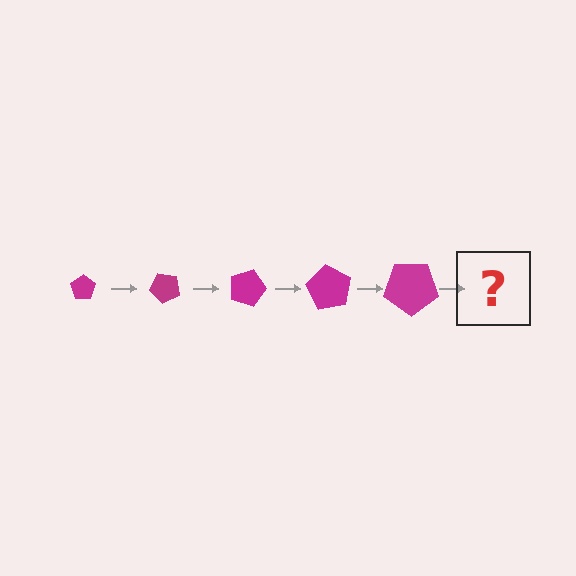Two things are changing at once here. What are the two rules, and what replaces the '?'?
The two rules are that the pentagon grows larger each step and it rotates 45 degrees each step. The '?' should be a pentagon, larger than the previous one and rotated 225 degrees from the start.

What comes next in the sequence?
The next element should be a pentagon, larger than the previous one and rotated 225 degrees from the start.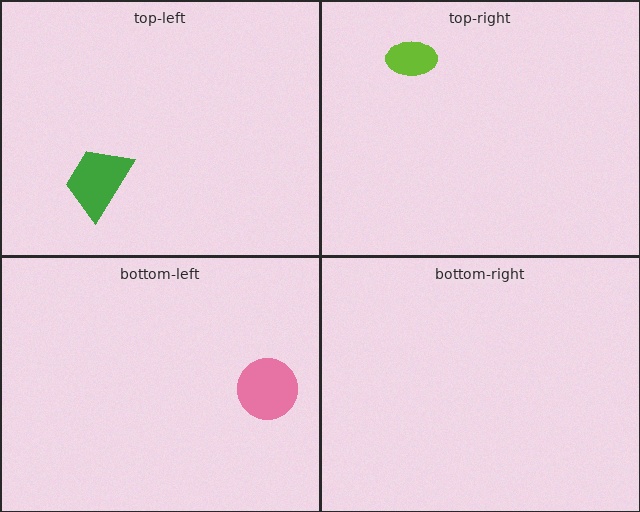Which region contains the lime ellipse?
The top-right region.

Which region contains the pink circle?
The bottom-left region.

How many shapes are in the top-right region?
1.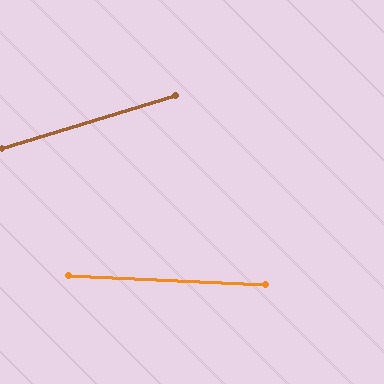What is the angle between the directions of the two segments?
Approximately 20 degrees.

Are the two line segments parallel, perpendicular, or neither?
Neither parallel nor perpendicular — they differ by about 20°.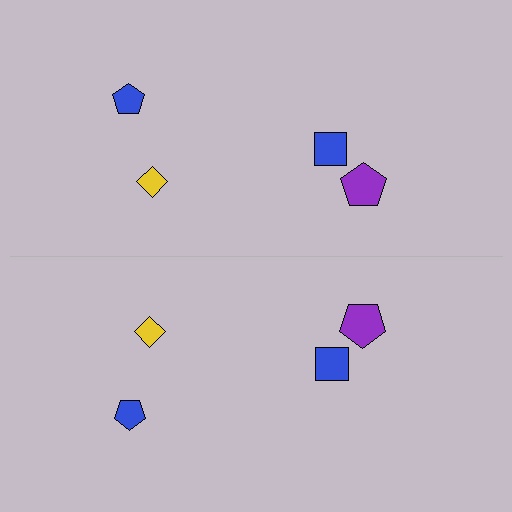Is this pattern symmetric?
Yes, this pattern has bilateral (reflection) symmetry.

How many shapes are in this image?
There are 8 shapes in this image.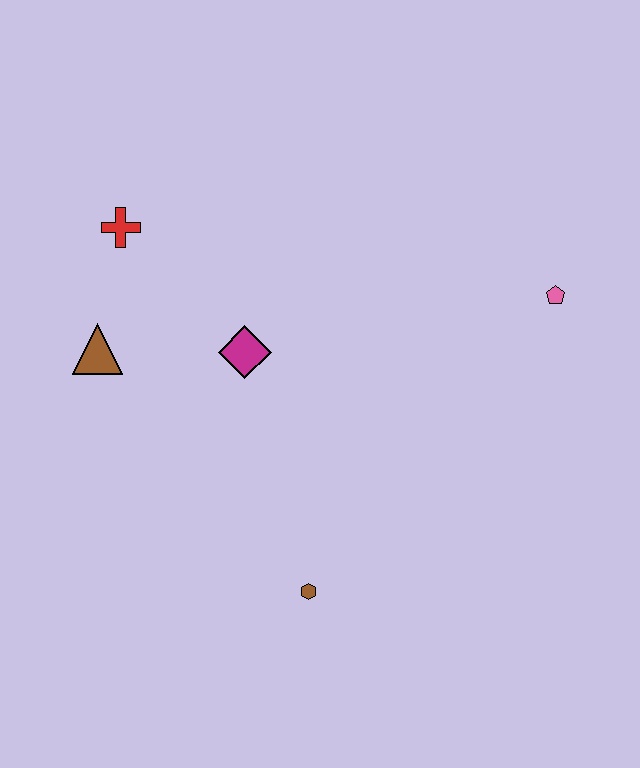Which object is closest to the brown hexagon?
The magenta diamond is closest to the brown hexagon.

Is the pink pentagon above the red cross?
No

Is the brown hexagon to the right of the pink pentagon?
No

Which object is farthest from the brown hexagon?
The red cross is farthest from the brown hexagon.